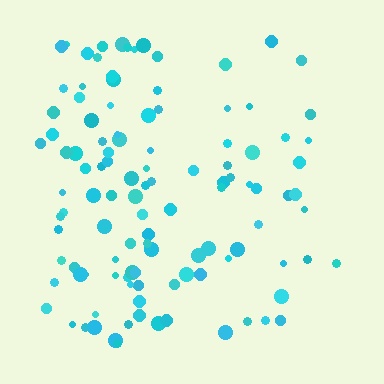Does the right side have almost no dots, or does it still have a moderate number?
Still a moderate number, just noticeably fewer than the left.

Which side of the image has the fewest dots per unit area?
The right.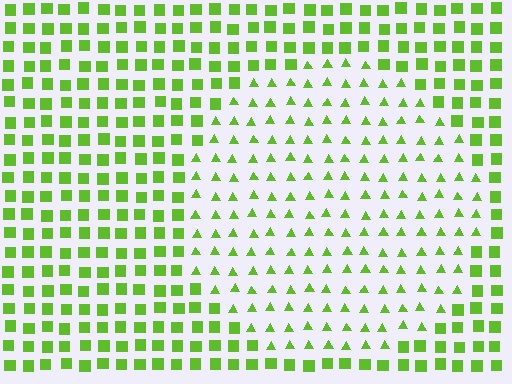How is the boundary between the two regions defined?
The boundary is defined by a change in element shape: triangles inside vs. squares outside. All elements share the same color and spacing.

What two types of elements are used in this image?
The image uses triangles inside the circle region and squares outside it.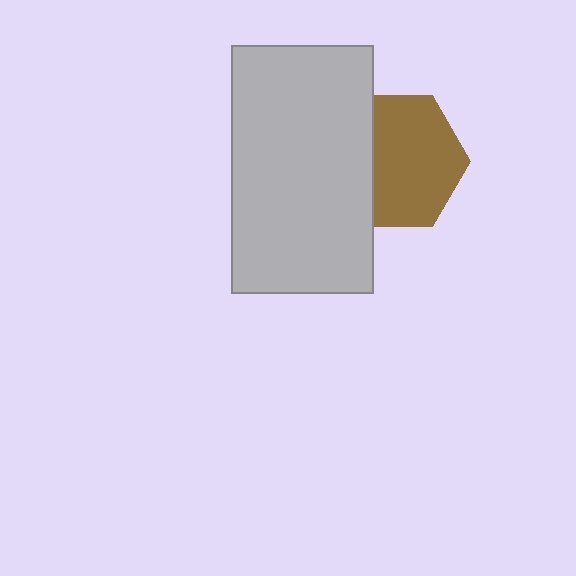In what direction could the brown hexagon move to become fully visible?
The brown hexagon could move right. That would shift it out from behind the light gray rectangle entirely.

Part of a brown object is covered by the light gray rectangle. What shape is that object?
It is a hexagon.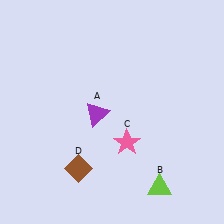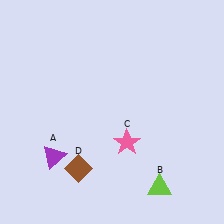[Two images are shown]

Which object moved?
The purple triangle (A) moved left.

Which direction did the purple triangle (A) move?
The purple triangle (A) moved left.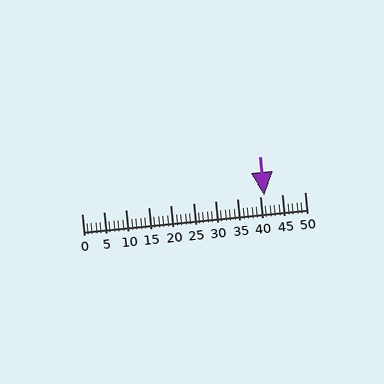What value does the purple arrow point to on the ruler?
The purple arrow points to approximately 41.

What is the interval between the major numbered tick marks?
The major tick marks are spaced 5 units apart.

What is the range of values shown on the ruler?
The ruler shows values from 0 to 50.